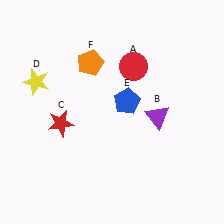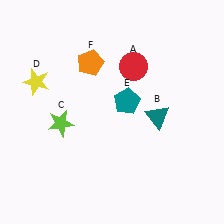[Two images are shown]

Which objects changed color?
B changed from purple to teal. C changed from red to lime. E changed from blue to teal.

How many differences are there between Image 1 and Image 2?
There are 3 differences between the two images.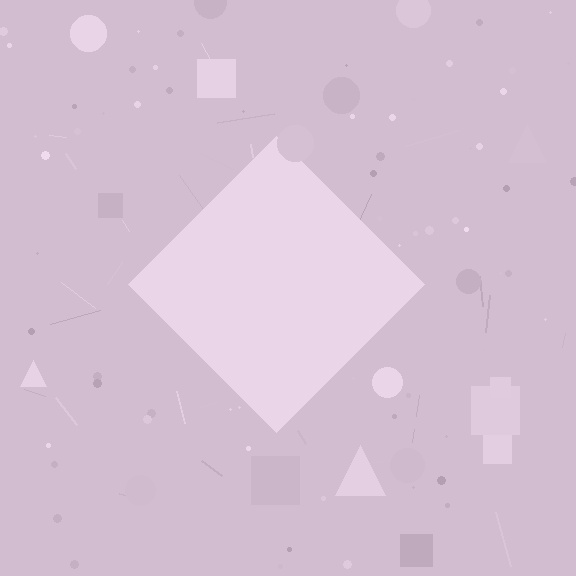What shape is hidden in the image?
A diamond is hidden in the image.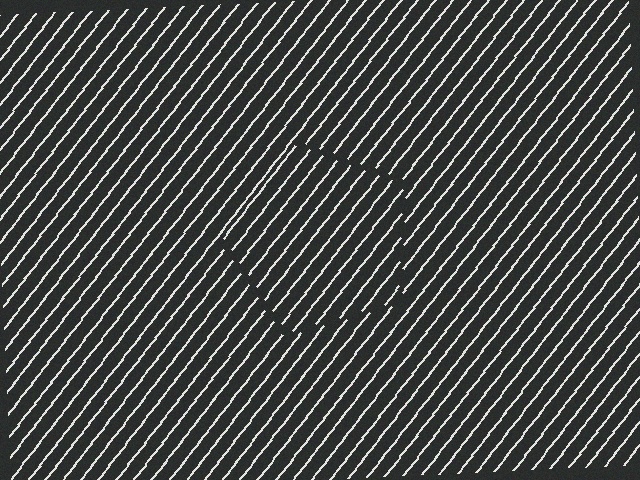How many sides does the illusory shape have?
5 sides — the line-ends trace a pentagon.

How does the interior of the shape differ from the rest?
The interior of the shape contains the same grating, shifted by half a period — the contour is defined by the phase discontinuity where line-ends from the inner and outer gratings abut.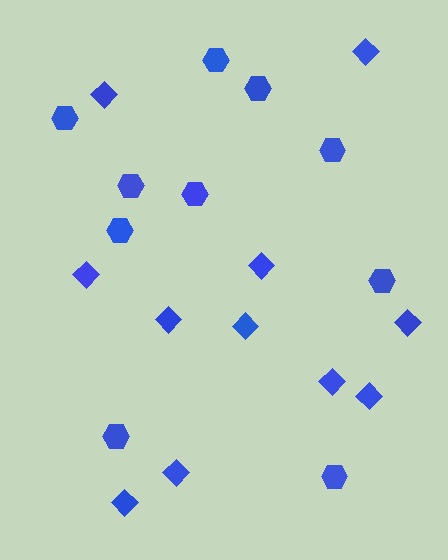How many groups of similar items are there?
There are 2 groups: one group of diamonds (11) and one group of hexagons (10).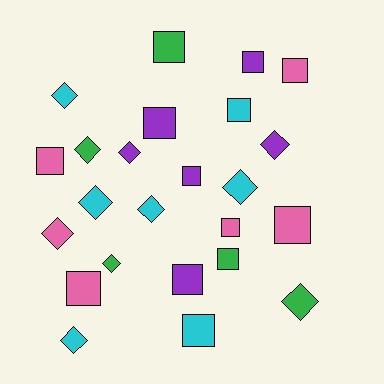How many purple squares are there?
There are 4 purple squares.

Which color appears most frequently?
Cyan, with 7 objects.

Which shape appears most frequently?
Square, with 13 objects.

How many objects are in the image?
There are 24 objects.